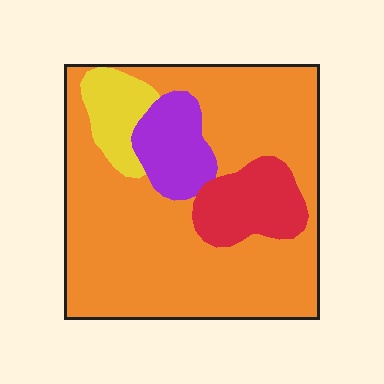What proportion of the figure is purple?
Purple covers around 10% of the figure.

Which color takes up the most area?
Orange, at roughly 70%.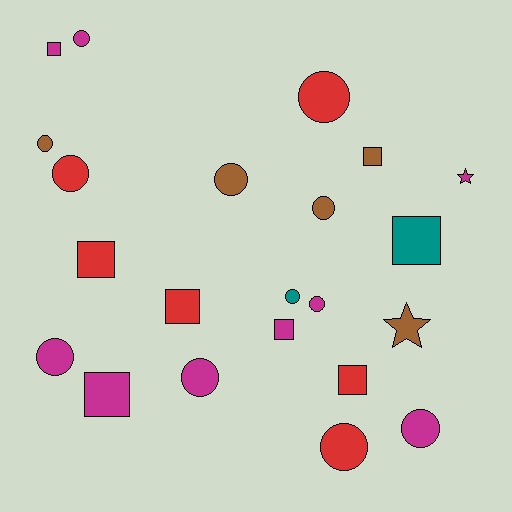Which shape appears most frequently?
Circle, with 12 objects.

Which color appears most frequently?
Magenta, with 9 objects.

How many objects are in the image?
There are 22 objects.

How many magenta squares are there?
There are 3 magenta squares.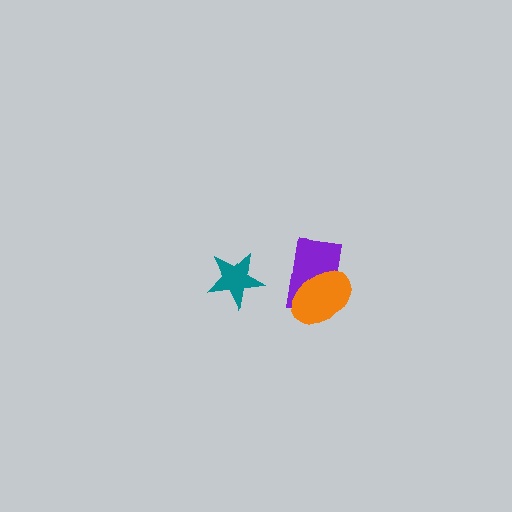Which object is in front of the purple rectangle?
The orange ellipse is in front of the purple rectangle.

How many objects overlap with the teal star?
0 objects overlap with the teal star.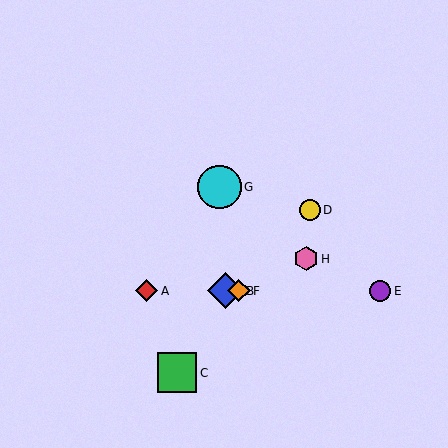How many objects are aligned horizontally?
4 objects (A, B, E, F) are aligned horizontally.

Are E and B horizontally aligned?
Yes, both are at y≈291.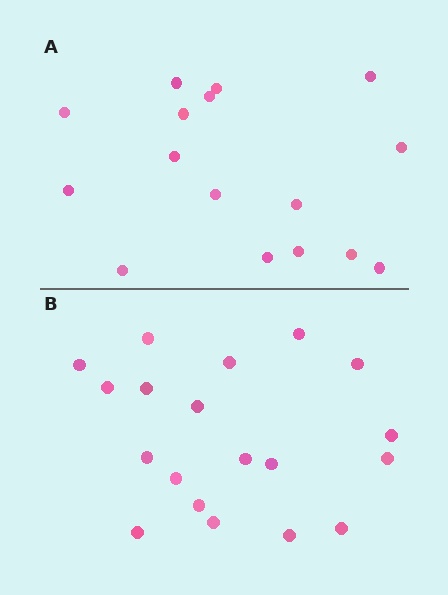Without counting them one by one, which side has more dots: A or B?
Region B (the bottom region) has more dots.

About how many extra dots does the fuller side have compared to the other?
Region B has just a few more — roughly 2 or 3 more dots than region A.